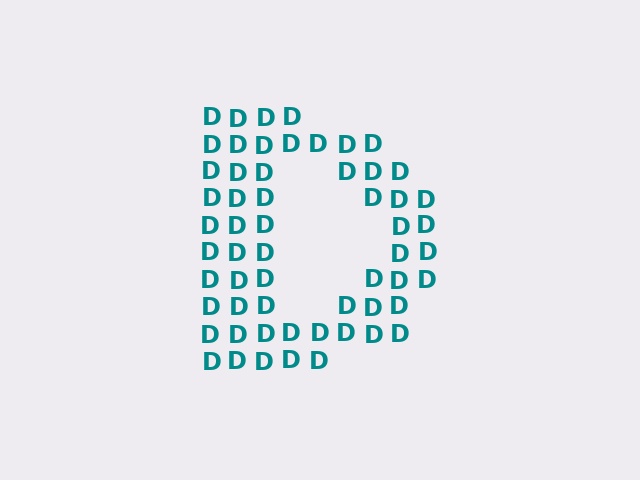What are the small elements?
The small elements are letter D's.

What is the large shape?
The large shape is the letter D.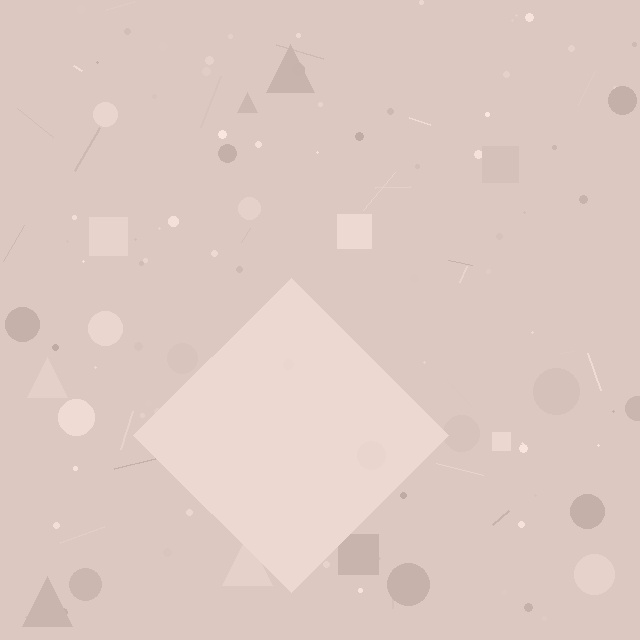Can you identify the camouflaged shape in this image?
The camouflaged shape is a diamond.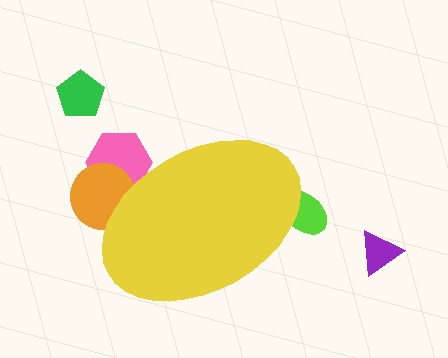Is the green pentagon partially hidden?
No, the green pentagon is fully visible.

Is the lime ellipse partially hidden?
Yes, the lime ellipse is partially hidden behind the yellow ellipse.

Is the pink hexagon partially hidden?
Yes, the pink hexagon is partially hidden behind the yellow ellipse.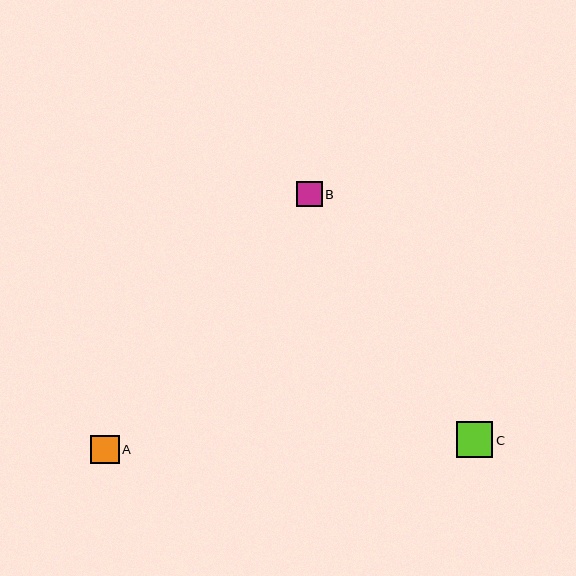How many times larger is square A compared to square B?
Square A is approximately 1.1 times the size of square B.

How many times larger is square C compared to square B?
Square C is approximately 1.4 times the size of square B.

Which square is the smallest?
Square B is the smallest with a size of approximately 25 pixels.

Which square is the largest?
Square C is the largest with a size of approximately 36 pixels.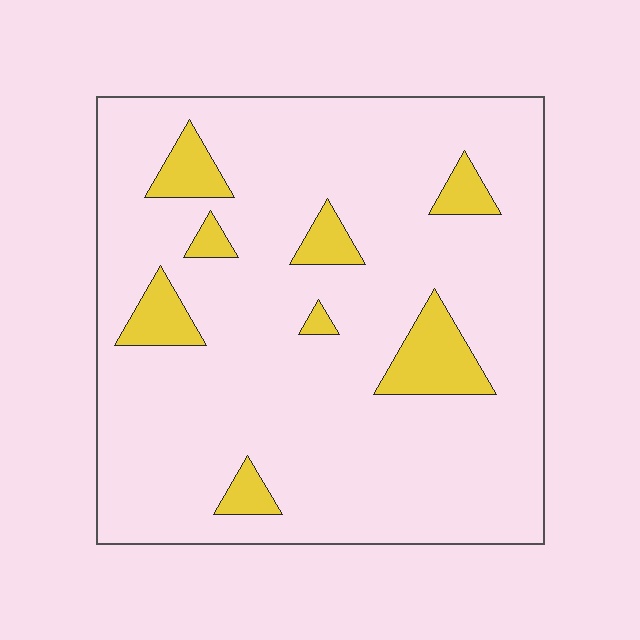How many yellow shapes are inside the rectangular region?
8.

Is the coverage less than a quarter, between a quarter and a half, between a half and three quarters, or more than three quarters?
Less than a quarter.